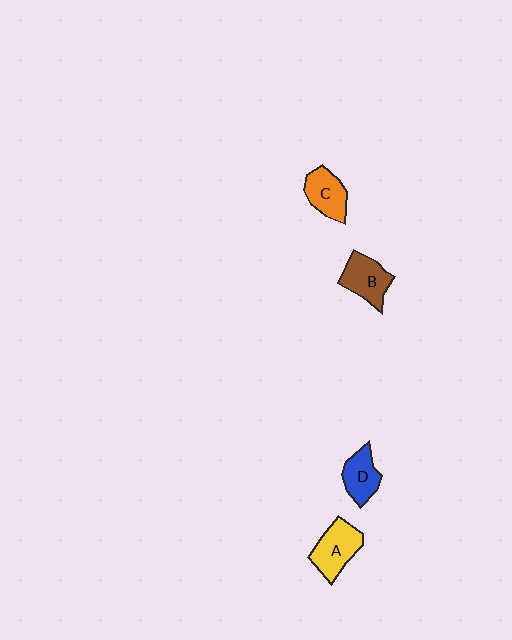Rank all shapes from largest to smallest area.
From largest to smallest: A (yellow), B (brown), C (orange), D (blue).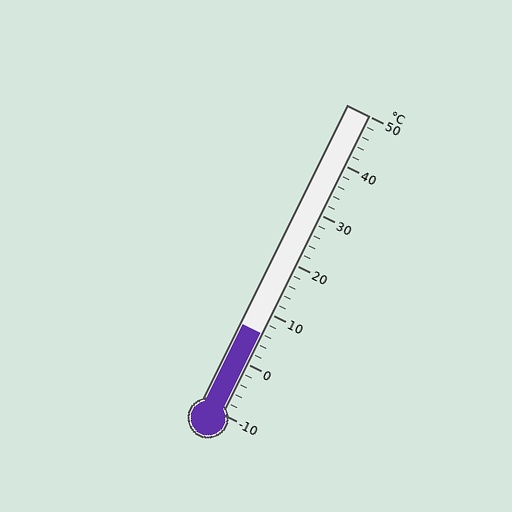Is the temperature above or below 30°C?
The temperature is below 30°C.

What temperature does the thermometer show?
The thermometer shows approximately 6°C.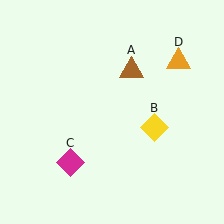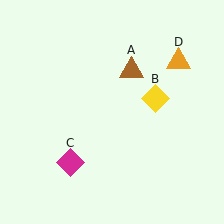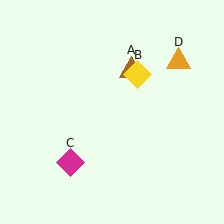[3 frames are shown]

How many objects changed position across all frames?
1 object changed position: yellow diamond (object B).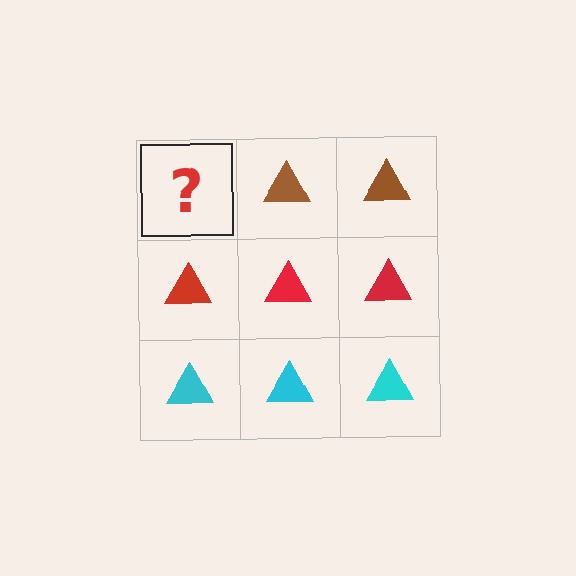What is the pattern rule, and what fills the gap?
The rule is that each row has a consistent color. The gap should be filled with a brown triangle.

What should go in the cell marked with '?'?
The missing cell should contain a brown triangle.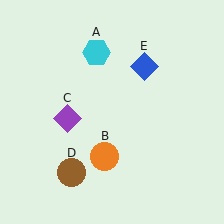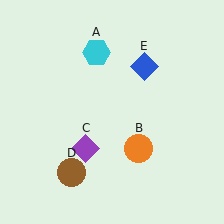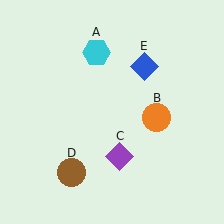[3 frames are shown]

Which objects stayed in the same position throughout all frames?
Cyan hexagon (object A) and brown circle (object D) and blue diamond (object E) remained stationary.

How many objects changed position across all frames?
2 objects changed position: orange circle (object B), purple diamond (object C).